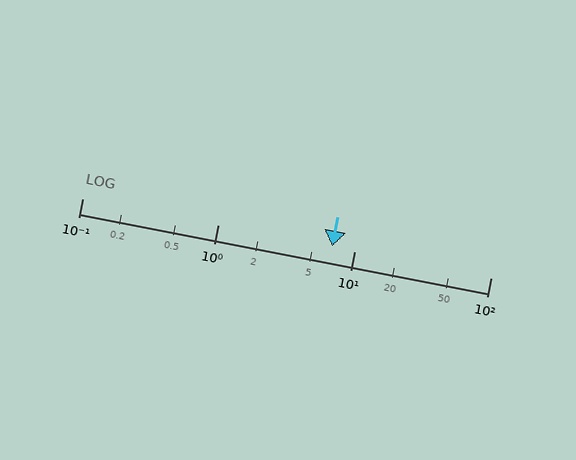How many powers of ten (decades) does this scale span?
The scale spans 3 decades, from 0.1 to 100.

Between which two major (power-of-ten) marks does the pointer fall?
The pointer is between 1 and 10.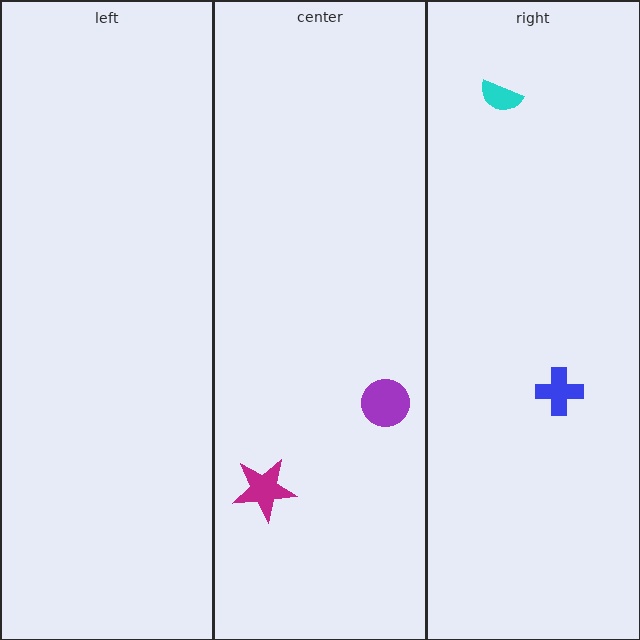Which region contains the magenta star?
The center region.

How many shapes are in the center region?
2.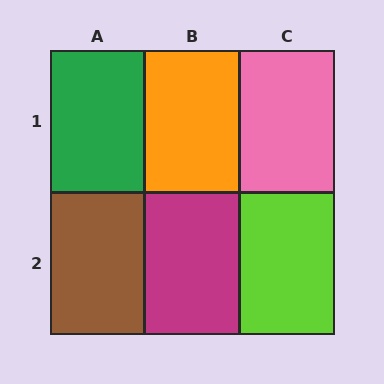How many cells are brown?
1 cell is brown.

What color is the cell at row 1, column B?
Orange.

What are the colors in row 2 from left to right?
Brown, magenta, lime.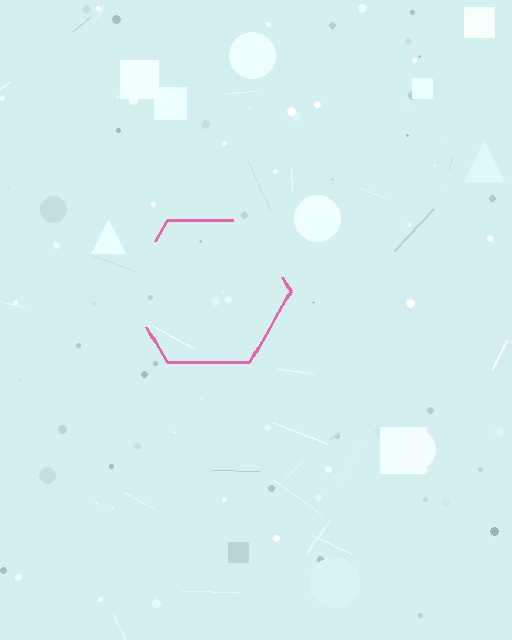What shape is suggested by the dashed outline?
The dashed outline suggests a hexagon.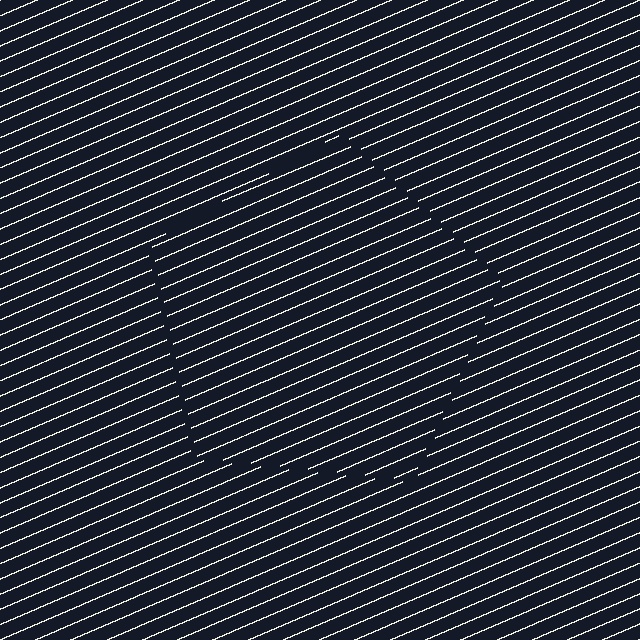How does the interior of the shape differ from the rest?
The interior of the shape contains the same grating, shifted by half a period — the contour is defined by the phase discontinuity where line-ends from the inner and outer gratings abut.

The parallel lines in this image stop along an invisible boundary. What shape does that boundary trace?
An illusory pentagon. The interior of the shape contains the same grating, shifted by half a period — the contour is defined by the phase discontinuity where line-ends from the inner and outer gratings abut.